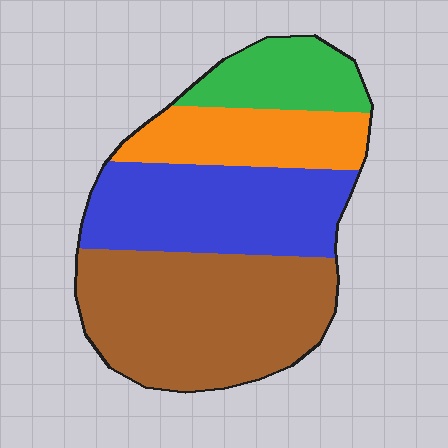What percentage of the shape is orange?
Orange covers 17% of the shape.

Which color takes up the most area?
Brown, at roughly 40%.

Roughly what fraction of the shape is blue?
Blue covers about 30% of the shape.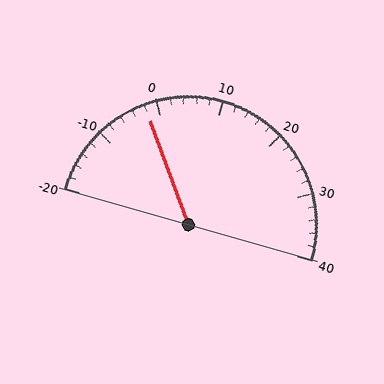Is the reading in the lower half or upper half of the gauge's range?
The reading is in the lower half of the range (-20 to 40).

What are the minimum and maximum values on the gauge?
The gauge ranges from -20 to 40.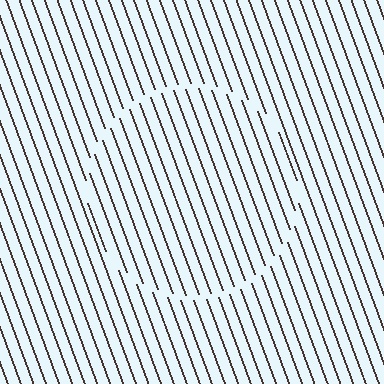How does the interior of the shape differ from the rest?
The interior of the shape contains the same grating, shifted by half a period — the contour is defined by the phase discontinuity where line-ends from the inner and outer gratings abut.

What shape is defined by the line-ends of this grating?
An illusory circle. The interior of the shape contains the same grating, shifted by half a period — the contour is defined by the phase discontinuity where line-ends from the inner and outer gratings abut.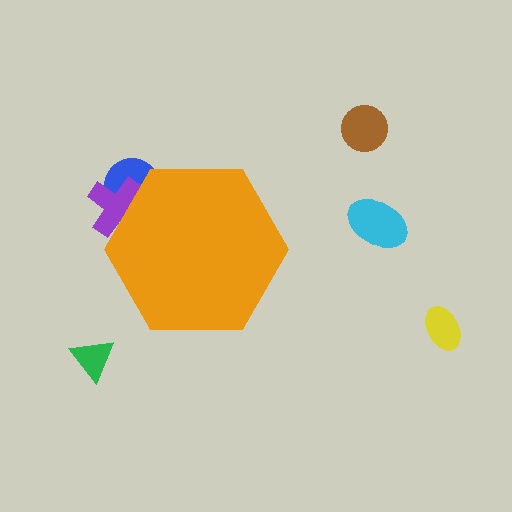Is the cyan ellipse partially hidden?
No, the cyan ellipse is fully visible.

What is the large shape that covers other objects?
An orange hexagon.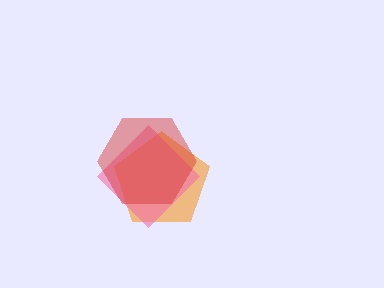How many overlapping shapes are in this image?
There are 3 overlapping shapes in the image.